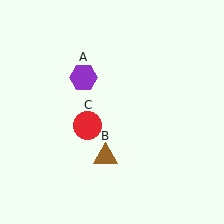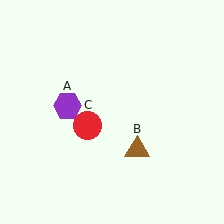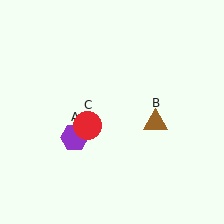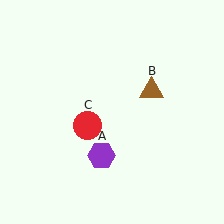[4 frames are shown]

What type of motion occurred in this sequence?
The purple hexagon (object A), brown triangle (object B) rotated counterclockwise around the center of the scene.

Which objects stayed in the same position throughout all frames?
Red circle (object C) remained stationary.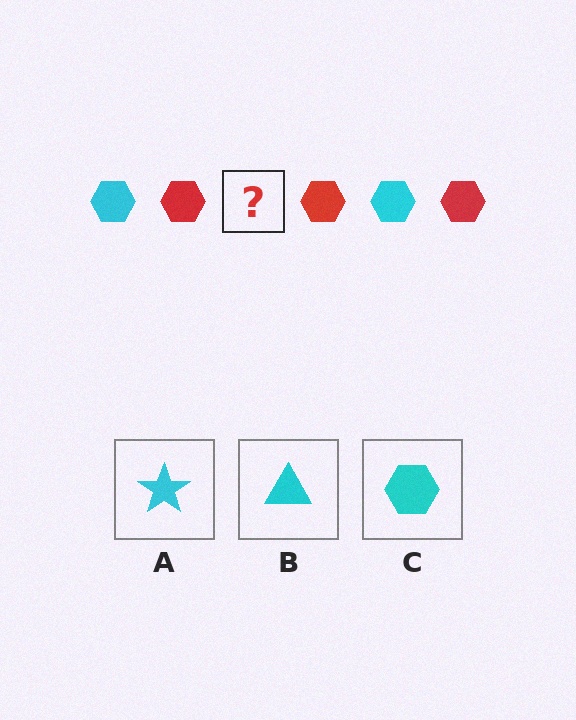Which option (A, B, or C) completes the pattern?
C.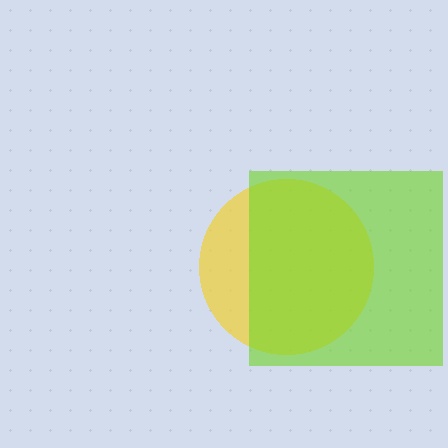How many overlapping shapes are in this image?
There are 2 overlapping shapes in the image.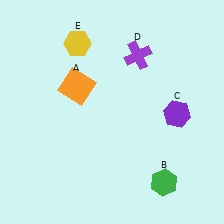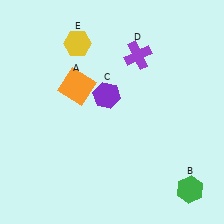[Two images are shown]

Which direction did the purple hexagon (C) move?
The purple hexagon (C) moved left.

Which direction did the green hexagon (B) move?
The green hexagon (B) moved right.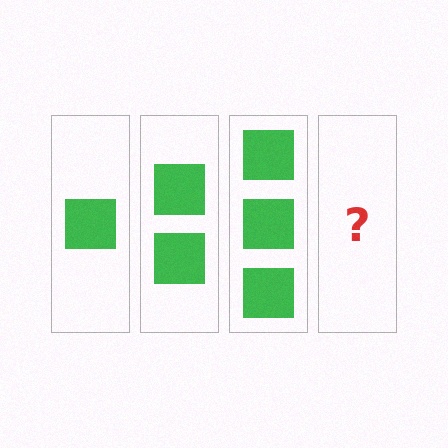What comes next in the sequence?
The next element should be 4 squares.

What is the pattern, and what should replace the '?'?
The pattern is that each step adds one more square. The '?' should be 4 squares.